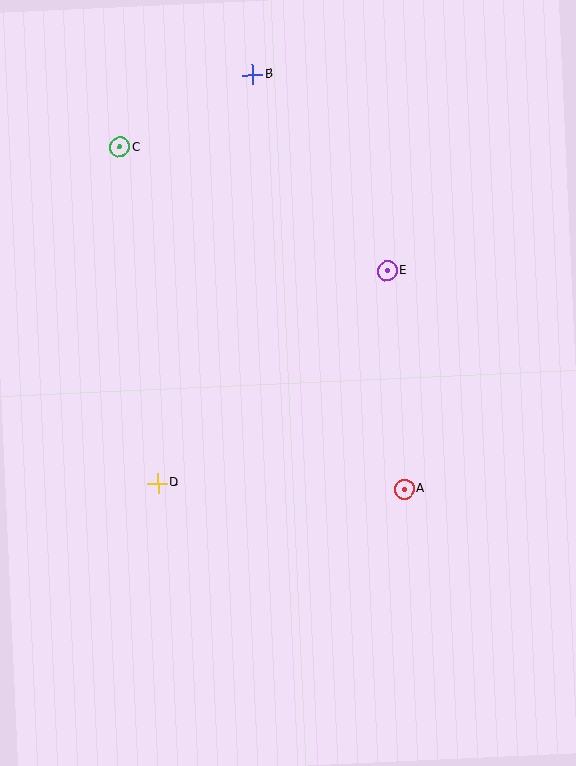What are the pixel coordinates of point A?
Point A is at (404, 489).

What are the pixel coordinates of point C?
Point C is at (120, 147).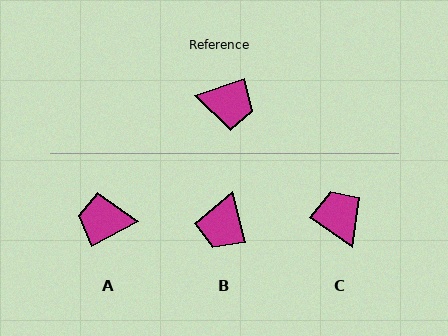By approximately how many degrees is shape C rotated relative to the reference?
Approximately 126 degrees counter-clockwise.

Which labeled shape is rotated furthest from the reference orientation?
A, about 170 degrees away.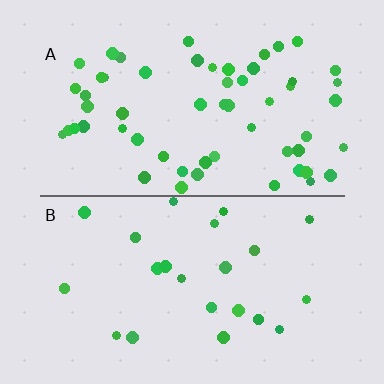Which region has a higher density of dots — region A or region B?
A (the top).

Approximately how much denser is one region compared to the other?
Approximately 2.5× — region A over region B.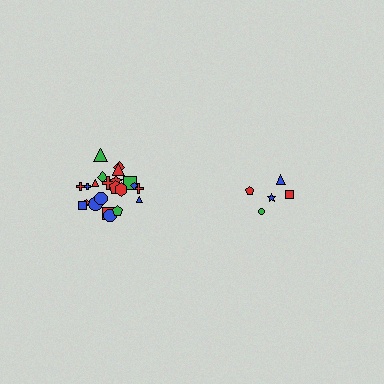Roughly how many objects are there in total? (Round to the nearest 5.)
Roughly 30 objects in total.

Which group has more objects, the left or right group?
The left group.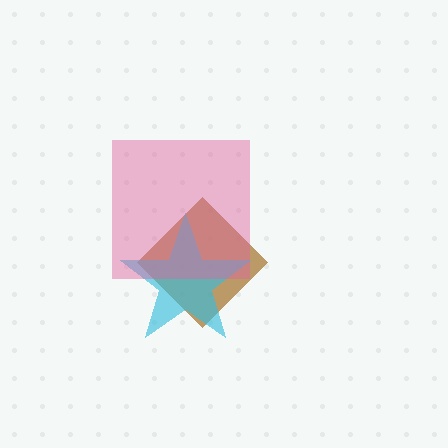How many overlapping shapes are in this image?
There are 3 overlapping shapes in the image.